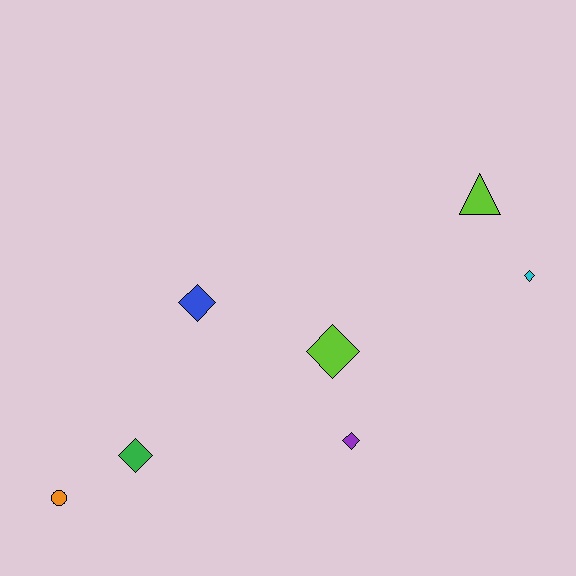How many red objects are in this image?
There are no red objects.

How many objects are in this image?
There are 7 objects.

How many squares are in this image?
There are no squares.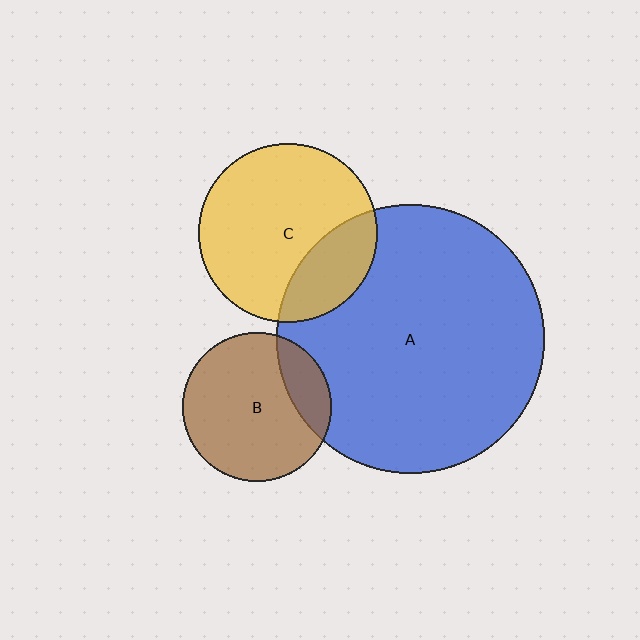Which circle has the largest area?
Circle A (blue).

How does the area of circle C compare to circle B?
Approximately 1.5 times.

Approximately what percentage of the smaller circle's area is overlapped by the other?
Approximately 25%.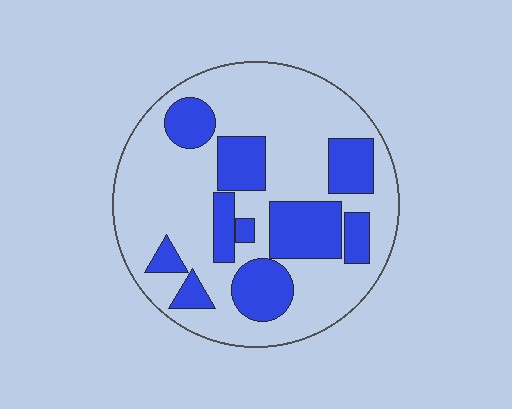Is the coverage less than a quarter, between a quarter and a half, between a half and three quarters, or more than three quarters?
Between a quarter and a half.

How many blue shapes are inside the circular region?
10.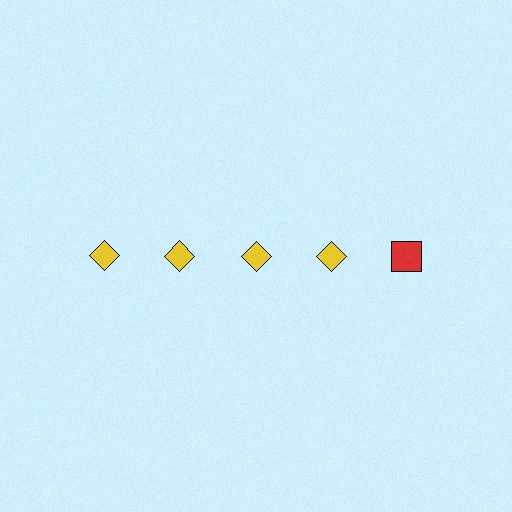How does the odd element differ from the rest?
It differs in both color (red instead of yellow) and shape (square instead of diamond).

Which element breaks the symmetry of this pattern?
The red square in the top row, rightmost column breaks the symmetry. All other shapes are yellow diamonds.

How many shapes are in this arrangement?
There are 5 shapes arranged in a grid pattern.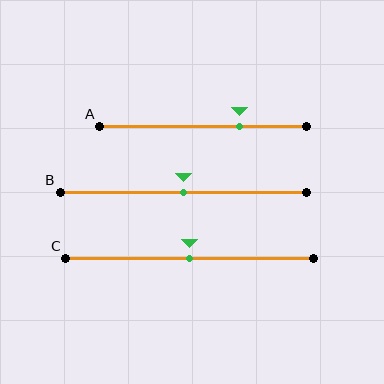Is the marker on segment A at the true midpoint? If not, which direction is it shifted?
No, the marker on segment A is shifted to the right by about 18% of the segment length.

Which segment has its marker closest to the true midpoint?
Segment B has its marker closest to the true midpoint.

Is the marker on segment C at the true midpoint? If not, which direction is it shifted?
Yes, the marker on segment C is at the true midpoint.